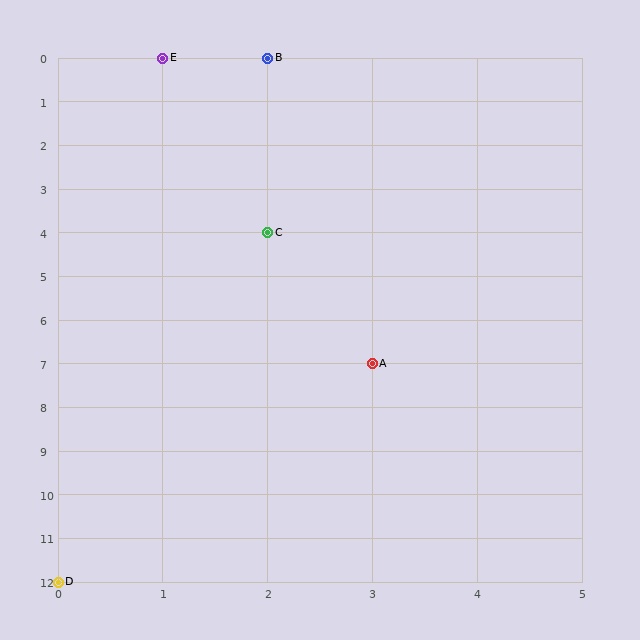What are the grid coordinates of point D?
Point D is at grid coordinates (0, 12).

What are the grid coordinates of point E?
Point E is at grid coordinates (1, 0).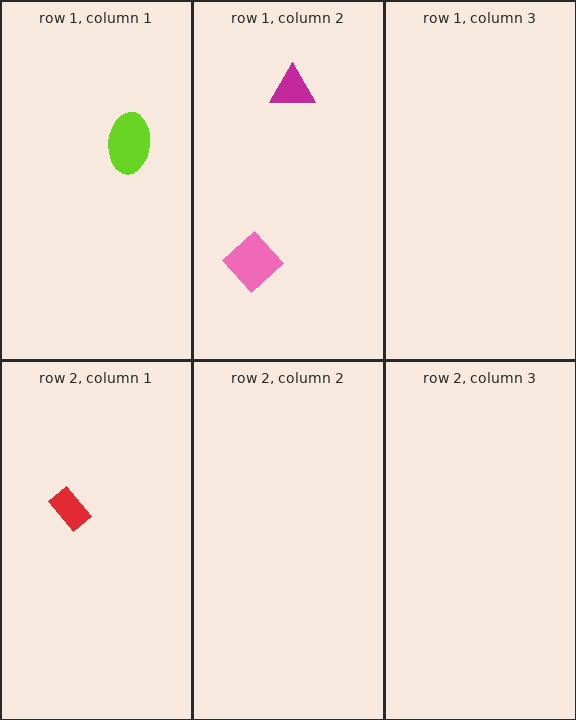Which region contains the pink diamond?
The row 1, column 2 region.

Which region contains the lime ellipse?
The row 1, column 1 region.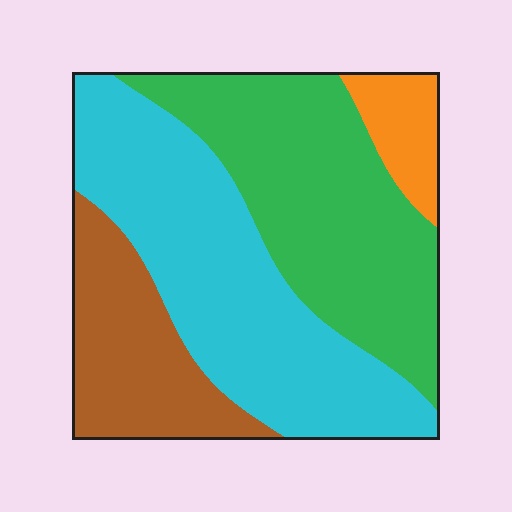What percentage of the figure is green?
Green covers about 35% of the figure.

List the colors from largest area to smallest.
From largest to smallest: cyan, green, brown, orange.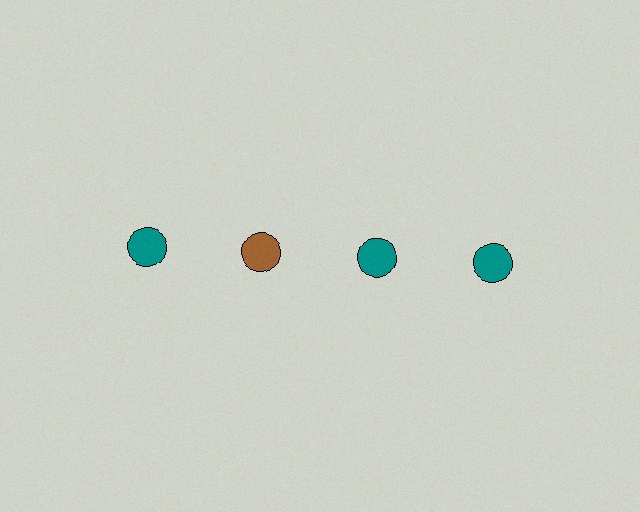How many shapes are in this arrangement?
There are 4 shapes arranged in a grid pattern.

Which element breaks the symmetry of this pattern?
The brown circle in the top row, second from left column breaks the symmetry. All other shapes are teal circles.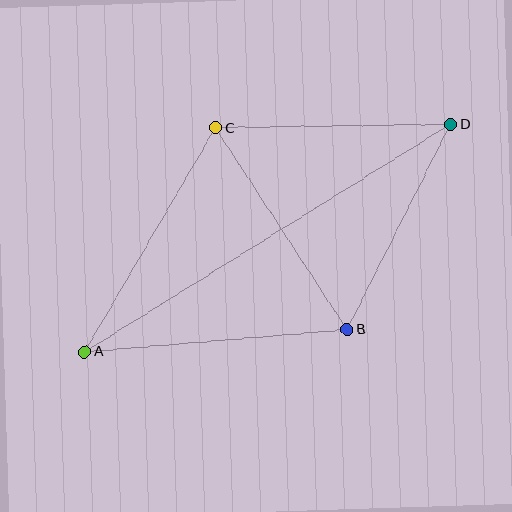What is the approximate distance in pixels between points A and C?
The distance between A and C is approximately 259 pixels.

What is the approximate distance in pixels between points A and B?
The distance between A and B is approximately 263 pixels.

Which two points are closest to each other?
Points B and D are closest to each other.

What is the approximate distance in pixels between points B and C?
The distance between B and C is approximately 240 pixels.